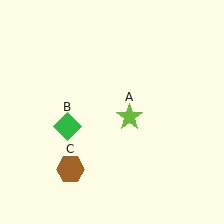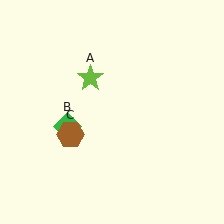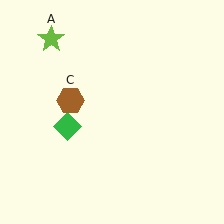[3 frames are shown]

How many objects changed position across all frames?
2 objects changed position: lime star (object A), brown hexagon (object C).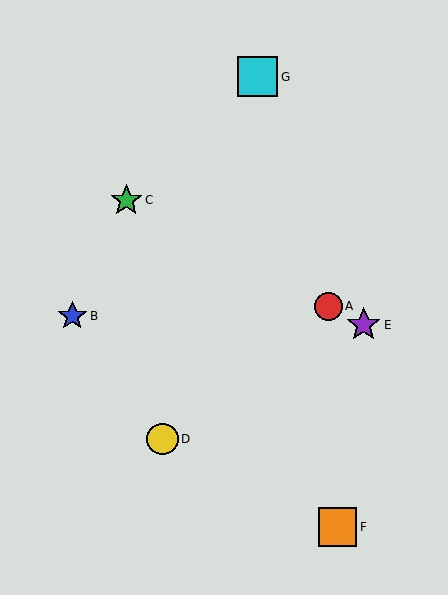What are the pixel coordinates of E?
Object E is at (364, 325).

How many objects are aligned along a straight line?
3 objects (A, C, E) are aligned along a straight line.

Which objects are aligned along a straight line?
Objects A, C, E are aligned along a straight line.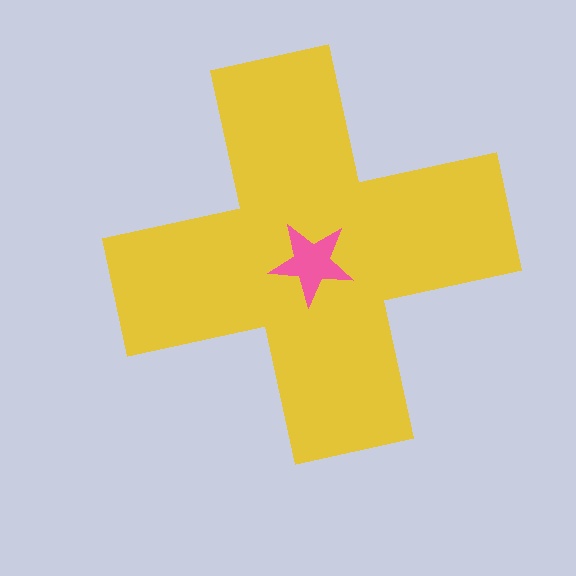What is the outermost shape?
The yellow cross.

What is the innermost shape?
The pink star.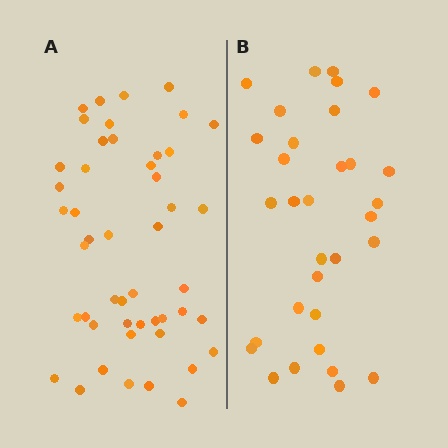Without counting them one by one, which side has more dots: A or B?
Region A (the left region) has more dots.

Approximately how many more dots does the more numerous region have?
Region A has approximately 15 more dots than region B.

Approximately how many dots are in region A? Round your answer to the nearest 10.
About 50 dots. (The exact count is 48, which rounds to 50.)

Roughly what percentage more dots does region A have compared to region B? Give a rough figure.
About 50% more.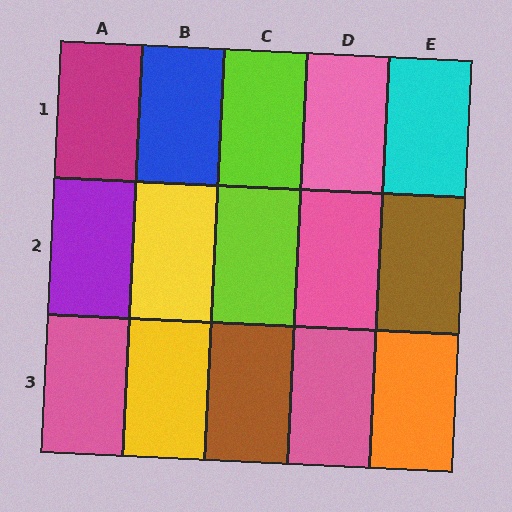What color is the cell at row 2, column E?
Brown.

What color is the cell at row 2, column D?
Pink.